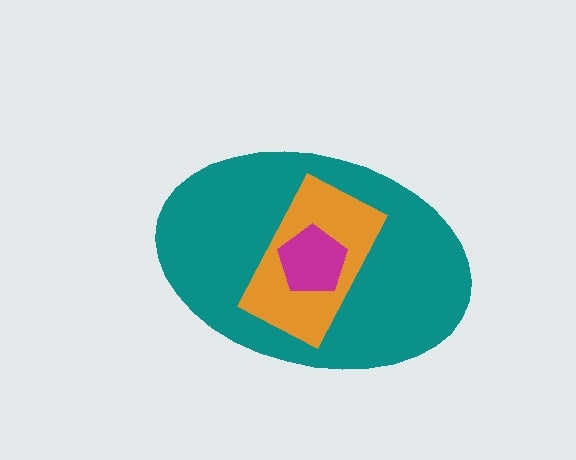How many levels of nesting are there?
3.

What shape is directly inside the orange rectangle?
The magenta pentagon.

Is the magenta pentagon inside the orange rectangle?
Yes.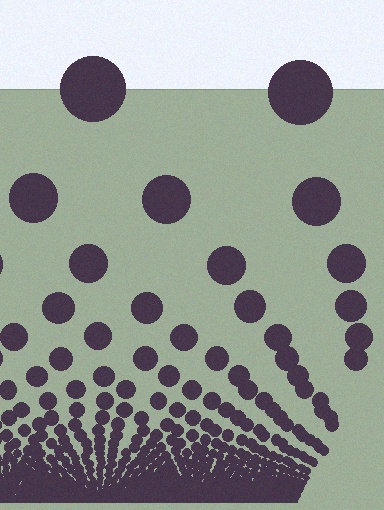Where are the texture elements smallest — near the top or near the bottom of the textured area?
Near the bottom.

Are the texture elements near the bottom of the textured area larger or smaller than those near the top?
Smaller. The gradient is inverted — elements near the bottom are smaller and denser.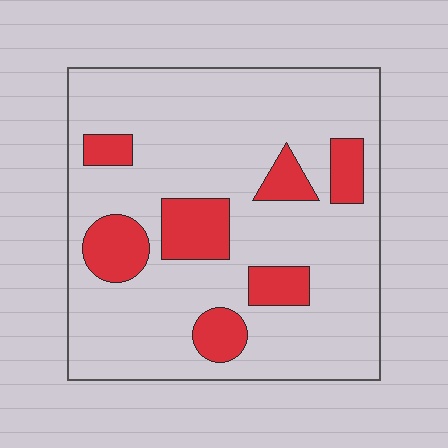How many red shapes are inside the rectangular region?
7.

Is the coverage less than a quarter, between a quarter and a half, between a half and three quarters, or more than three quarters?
Less than a quarter.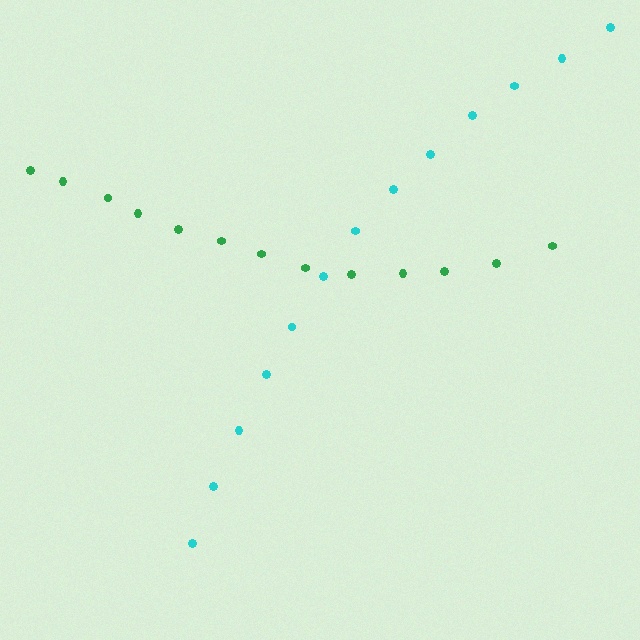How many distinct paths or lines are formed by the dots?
There are 2 distinct paths.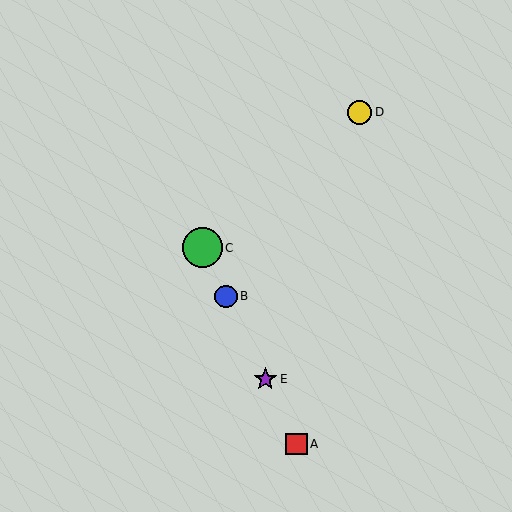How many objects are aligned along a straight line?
4 objects (A, B, C, E) are aligned along a straight line.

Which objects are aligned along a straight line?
Objects A, B, C, E are aligned along a straight line.